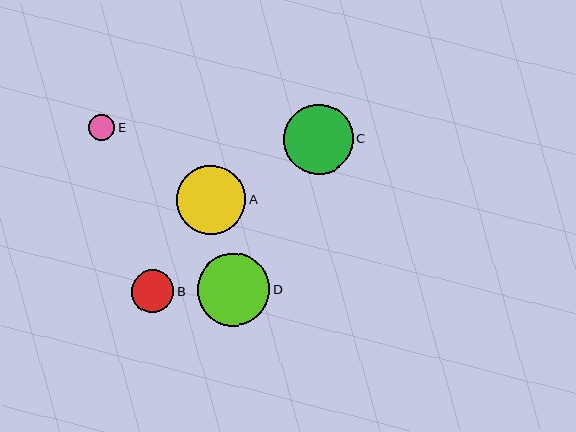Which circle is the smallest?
Circle E is the smallest with a size of approximately 26 pixels.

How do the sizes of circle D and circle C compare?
Circle D and circle C are approximately the same size.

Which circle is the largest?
Circle D is the largest with a size of approximately 73 pixels.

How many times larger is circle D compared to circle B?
Circle D is approximately 1.7 times the size of circle B.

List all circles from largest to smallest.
From largest to smallest: D, A, C, B, E.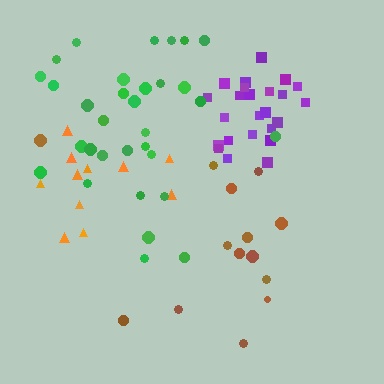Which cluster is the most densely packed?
Purple.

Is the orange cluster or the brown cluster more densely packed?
Orange.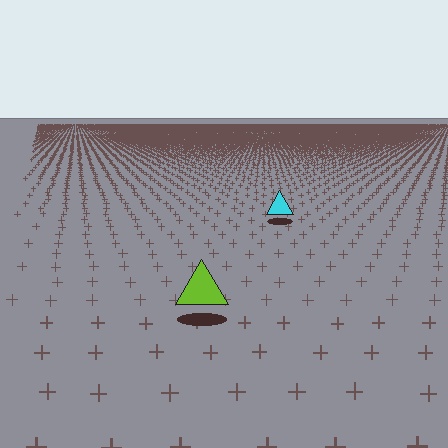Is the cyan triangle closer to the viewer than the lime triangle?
No. The lime triangle is closer — you can tell from the texture gradient: the ground texture is coarser near it.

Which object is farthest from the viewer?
The cyan triangle is farthest from the viewer. It appears smaller and the ground texture around it is denser.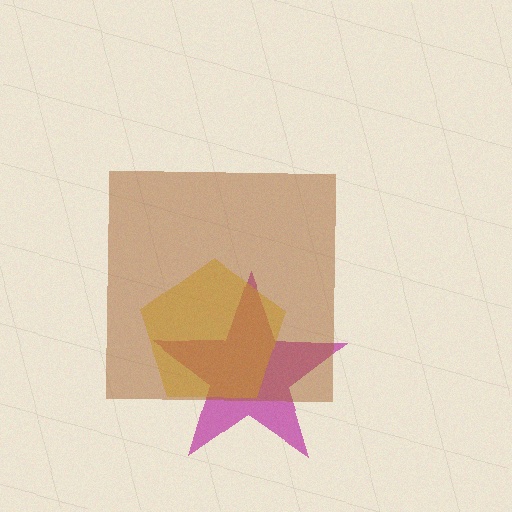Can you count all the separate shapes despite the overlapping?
Yes, there are 3 separate shapes.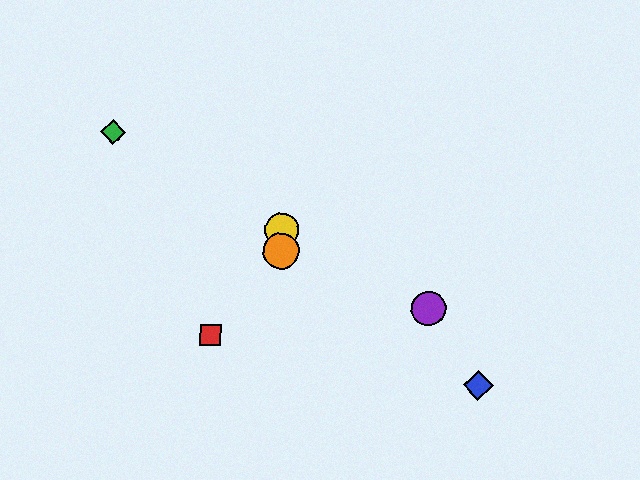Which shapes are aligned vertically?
The yellow circle, the orange circle are aligned vertically.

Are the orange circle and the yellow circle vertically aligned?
Yes, both are at x≈281.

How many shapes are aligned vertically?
2 shapes (the yellow circle, the orange circle) are aligned vertically.